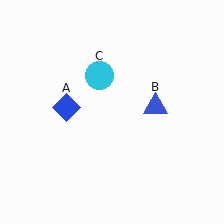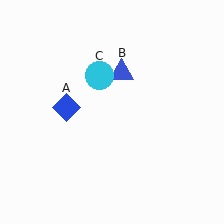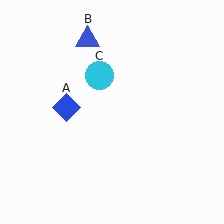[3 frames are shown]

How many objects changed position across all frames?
1 object changed position: blue triangle (object B).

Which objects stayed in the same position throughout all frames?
Blue diamond (object A) and cyan circle (object C) remained stationary.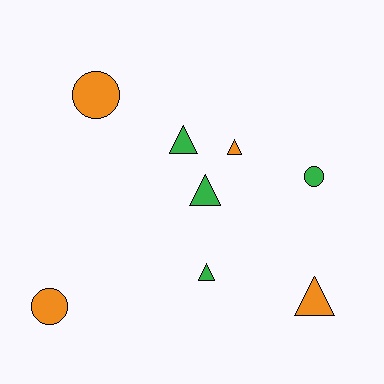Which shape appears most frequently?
Triangle, with 5 objects.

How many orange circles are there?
There are 2 orange circles.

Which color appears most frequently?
Orange, with 4 objects.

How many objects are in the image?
There are 8 objects.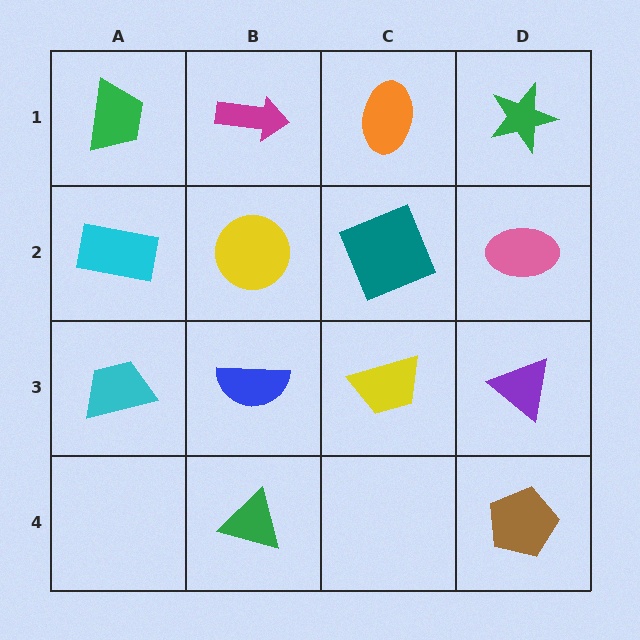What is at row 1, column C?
An orange ellipse.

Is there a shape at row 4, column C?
No, that cell is empty.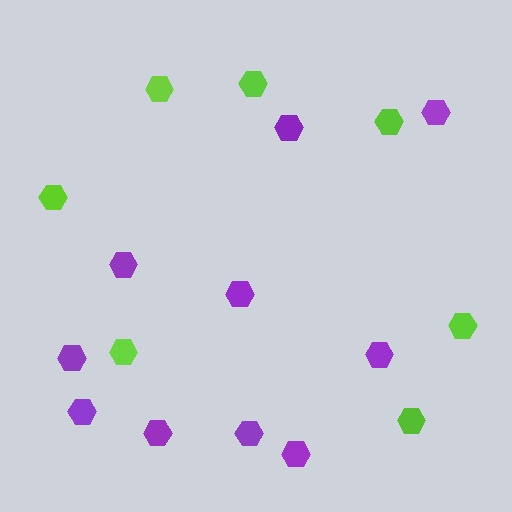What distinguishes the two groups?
There are 2 groups: one group of purple hexagons (10) and one group of lime hexagons (7).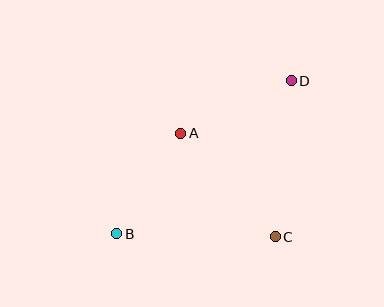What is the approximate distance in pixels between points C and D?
The distance between C and D is approximately 157 pixels.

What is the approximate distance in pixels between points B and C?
The distance between B and C is approximately 159 pixels.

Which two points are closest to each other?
Points A and B are closest to each other.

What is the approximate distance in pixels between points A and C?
The distance between A and C is approximately 140 pixels.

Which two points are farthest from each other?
Points B and D are farthest from each other.